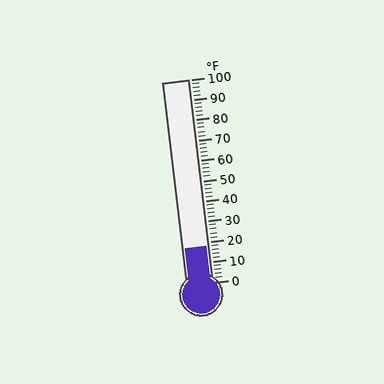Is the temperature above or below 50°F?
The temperature is below 50°F.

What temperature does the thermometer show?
The thermometer shows approximately 18°F.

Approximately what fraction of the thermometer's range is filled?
The thermometer is filled to approximately 20% of its range.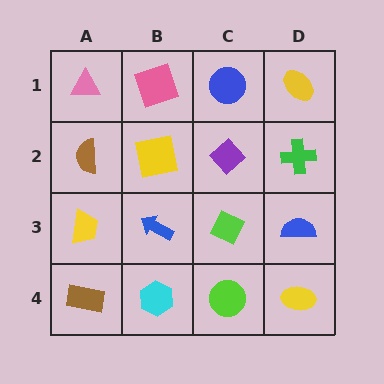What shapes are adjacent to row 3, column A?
A brown semicircle (row 2, column A), a brown rectangle (row 4, column A), a blue arrow (row 3, column B).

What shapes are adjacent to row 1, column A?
A brown semicircle (row 2, column A), a pink square (row 1, column B).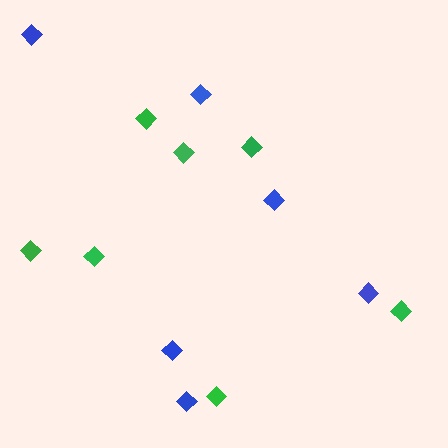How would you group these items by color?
There are 2 groups: one group of blue diamonds (6) and one group of green diamonds (7).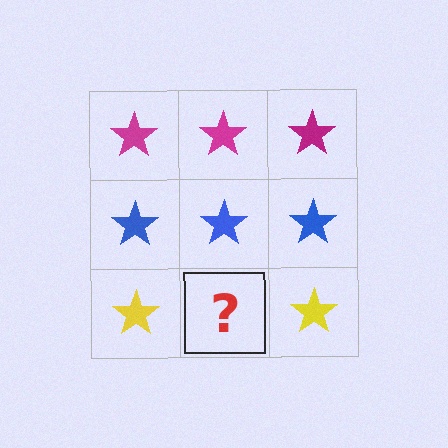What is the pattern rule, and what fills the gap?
The rule is that each row has a consistent color. The gap should be filled with a yellow star.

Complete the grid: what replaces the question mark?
The question mark should be replaced with a yellow star.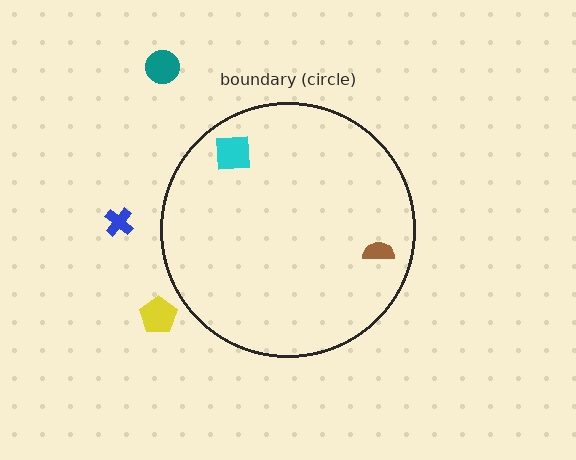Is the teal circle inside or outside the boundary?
Outside.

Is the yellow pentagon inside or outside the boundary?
Outside.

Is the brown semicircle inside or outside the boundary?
Inside.